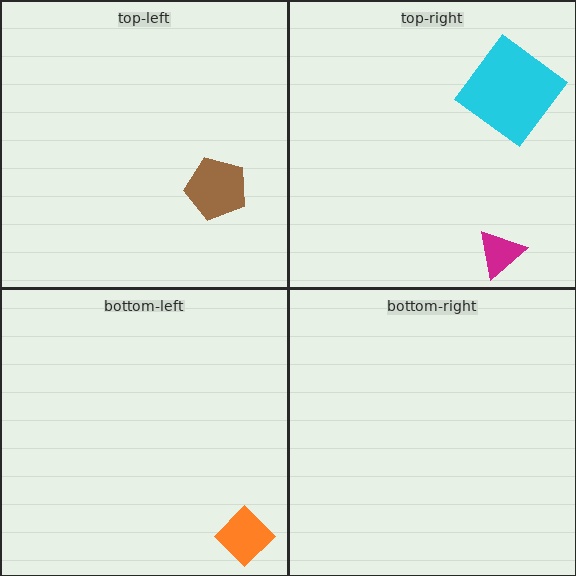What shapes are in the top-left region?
The brown pentagon.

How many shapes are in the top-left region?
1.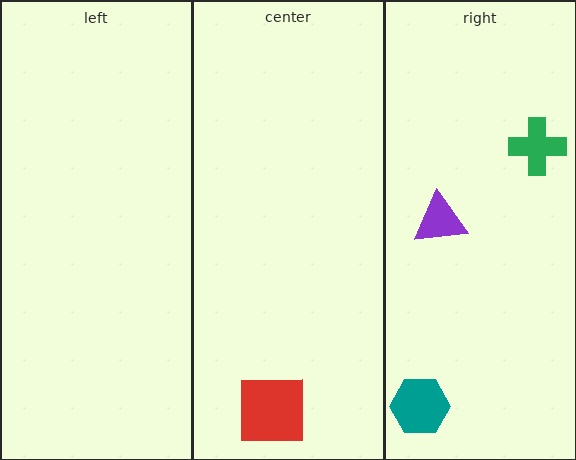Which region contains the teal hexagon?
The right region.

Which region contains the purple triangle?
The right region.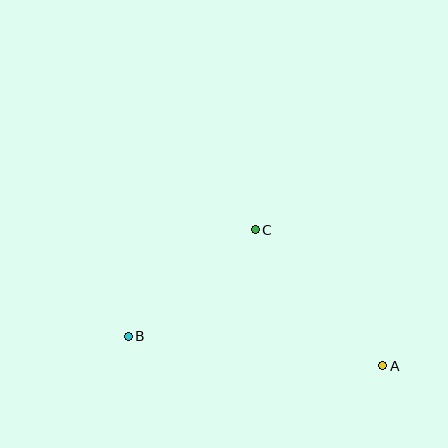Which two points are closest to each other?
Points B and C are closest to each other.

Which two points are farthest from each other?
Points A and B are farthest from each other.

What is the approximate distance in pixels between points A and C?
The distance between A and C is approximately 187 pixels.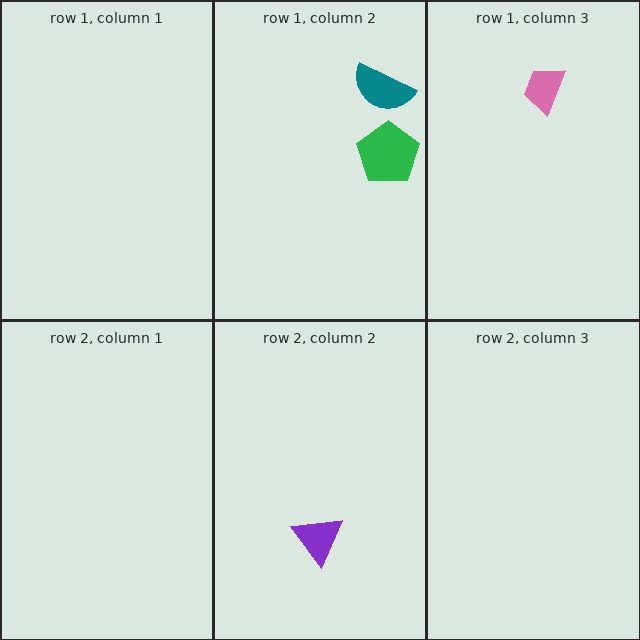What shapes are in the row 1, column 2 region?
The green pentagon, the teal semicircle.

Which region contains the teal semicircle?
The row 1, column 2 region.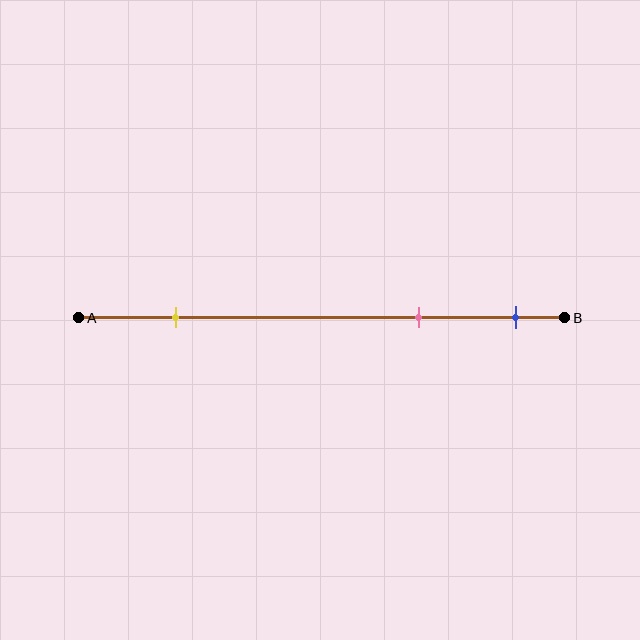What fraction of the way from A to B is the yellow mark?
The yellow mark is approximately 20% (0.2) of the way from A to B.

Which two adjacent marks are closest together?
The pink and blue marks are the closest adjacent pair.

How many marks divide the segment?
There are 3 marks dividing the segment.